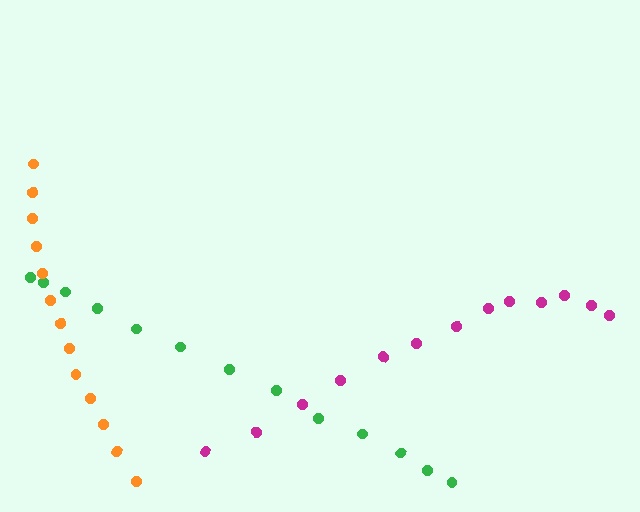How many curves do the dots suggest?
There are 3 distinct paths.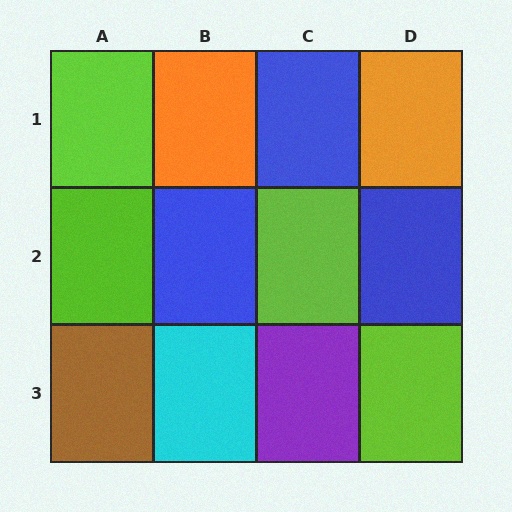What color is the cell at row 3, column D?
Lime.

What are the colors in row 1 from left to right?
Lime, orange, blue, orange.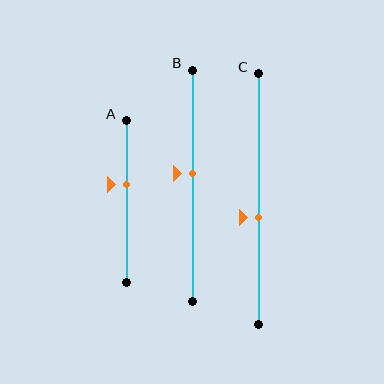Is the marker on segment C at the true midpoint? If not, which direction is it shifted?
No, the marker on segment C is shifted downward by about 8% of the segment length.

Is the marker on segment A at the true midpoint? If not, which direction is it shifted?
No, the marker on segment A is shifted upward by about 11% of the segment length.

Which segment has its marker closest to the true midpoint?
Segment B has its marker closest to the true midpoint.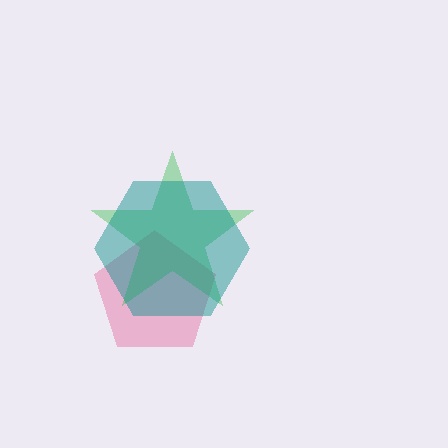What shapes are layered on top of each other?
The layered shapes are: a pink pentagon, a green star, a teal hexagon.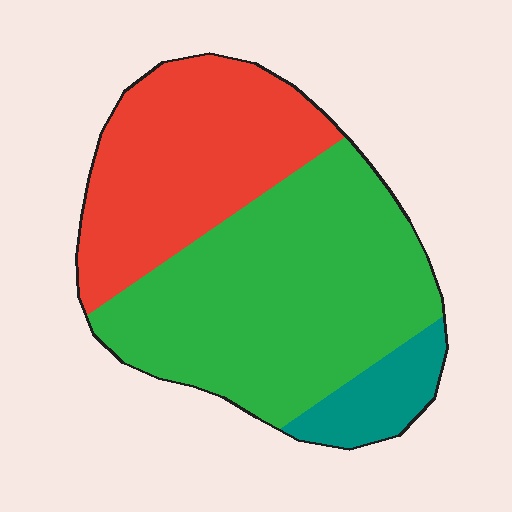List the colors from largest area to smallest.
From largest to smallest: green, red, teal.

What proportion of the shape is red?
Red takes up about three eighths (3/8) of the shape.